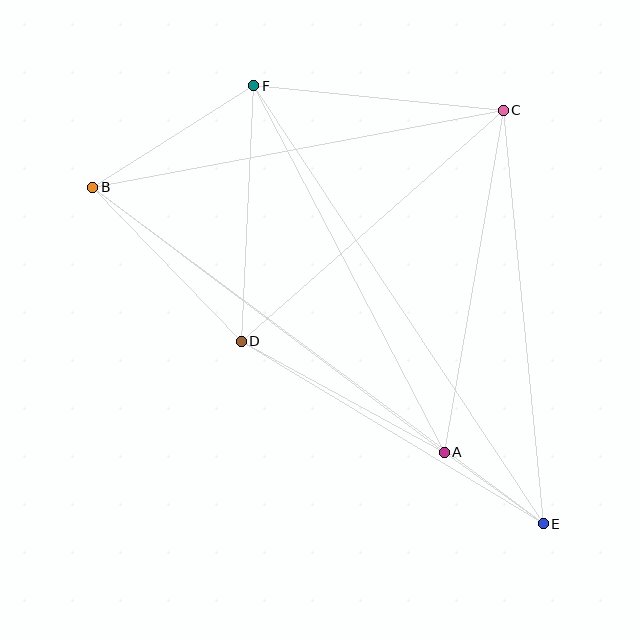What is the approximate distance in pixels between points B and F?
The distance between B and F is approximately 191 pixels.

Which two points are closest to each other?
Points A and E are closest to each other.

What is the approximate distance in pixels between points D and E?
The distance between D and E is approximately 353 pixels.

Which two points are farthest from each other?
Points B and E are farthest from each other.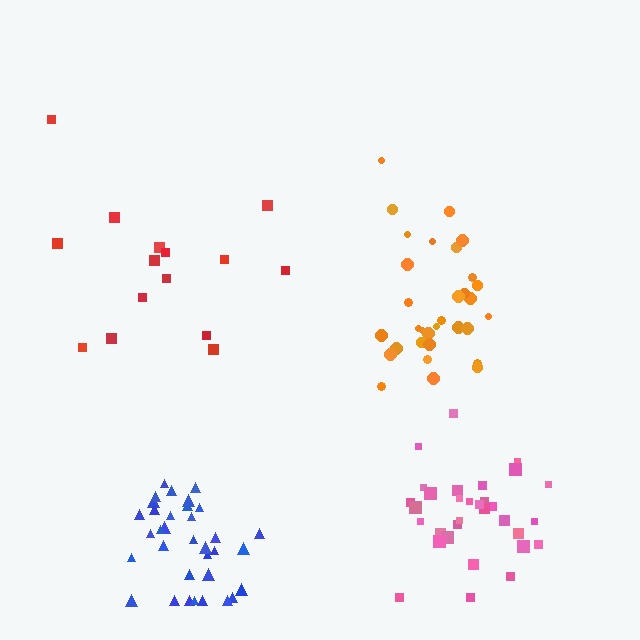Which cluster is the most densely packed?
Pink.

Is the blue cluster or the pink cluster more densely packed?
Pink.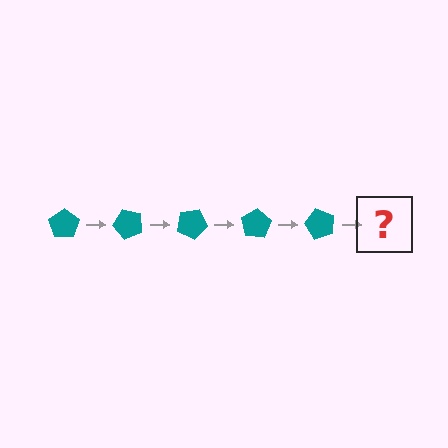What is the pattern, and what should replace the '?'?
The pattern is that the pentagon rotates 50 degrees each step. The '?' should be a teal pentagon rotated 250 degrees.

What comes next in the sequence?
The next element should be a teal pentagon rotated 250 degrees.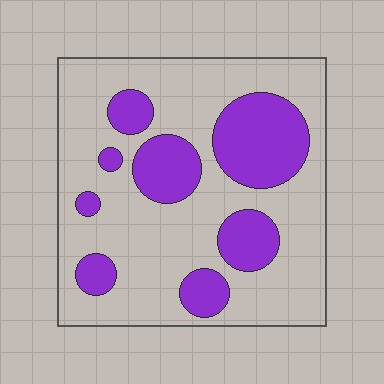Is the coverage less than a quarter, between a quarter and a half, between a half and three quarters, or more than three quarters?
Between a quarter and a half.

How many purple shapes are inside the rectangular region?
8.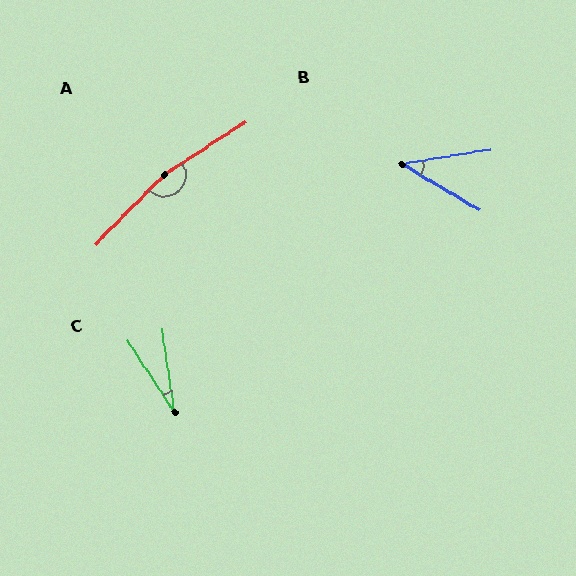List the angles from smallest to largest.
C (25°), B (40°), A (167°).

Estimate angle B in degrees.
Approximately 40 degrees.